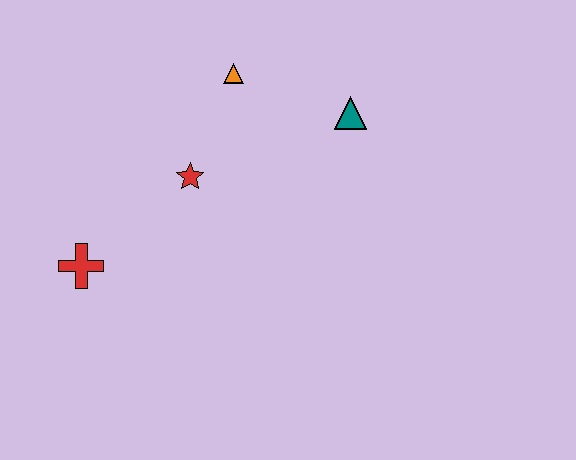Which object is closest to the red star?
The orange triangle is closest to the red star.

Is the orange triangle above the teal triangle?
Yes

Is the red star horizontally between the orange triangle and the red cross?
Yes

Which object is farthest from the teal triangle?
The red cross is farthest from the teal triangle.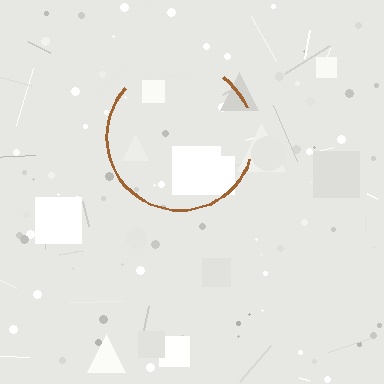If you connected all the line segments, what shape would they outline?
They would outline a circle.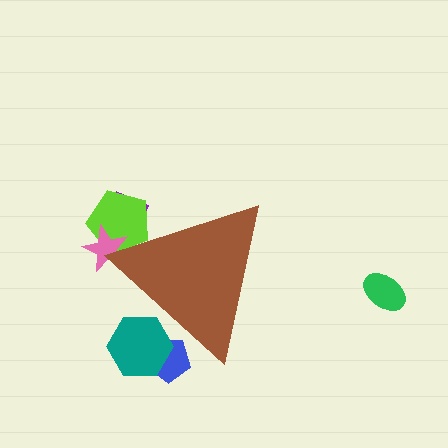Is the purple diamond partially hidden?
Yes, the purple diamond is partially hidden behind the brown triangle.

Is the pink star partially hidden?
Yes, the pink star is partially hidden behind the brown triangle.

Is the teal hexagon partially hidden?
Yes, the teal hexagon is partially hidden behind the brown triangle.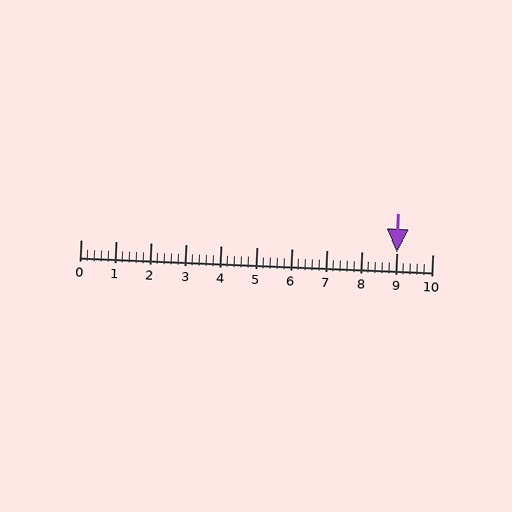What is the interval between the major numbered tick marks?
The major tick marks are spaced 1 units apart.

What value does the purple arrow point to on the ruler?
The purple arrow points to approximately 9.0.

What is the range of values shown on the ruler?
The ruler shows values from 0 to 10.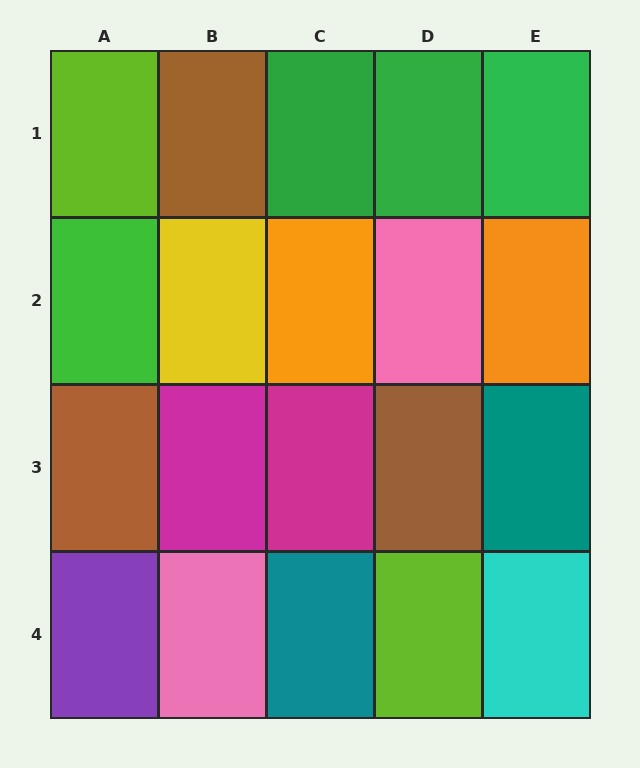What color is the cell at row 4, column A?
Purple.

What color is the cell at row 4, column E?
Cyan.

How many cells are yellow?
1 cell is yellow.